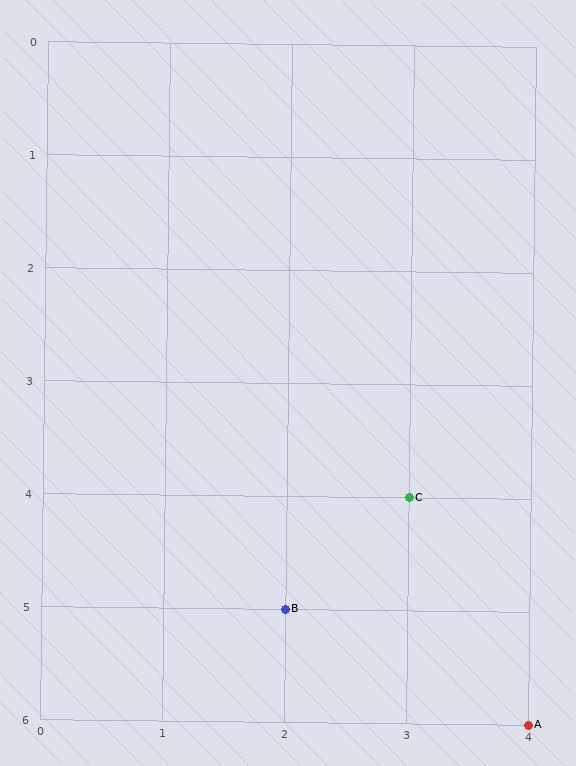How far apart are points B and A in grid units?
Points B and A are 2 columns and 1 row apart (about 2.2 grid units diagonally).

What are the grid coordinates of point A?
Point A is at grid coordinates (4, 6).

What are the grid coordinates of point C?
Point C is at grid coordinates (3, 4).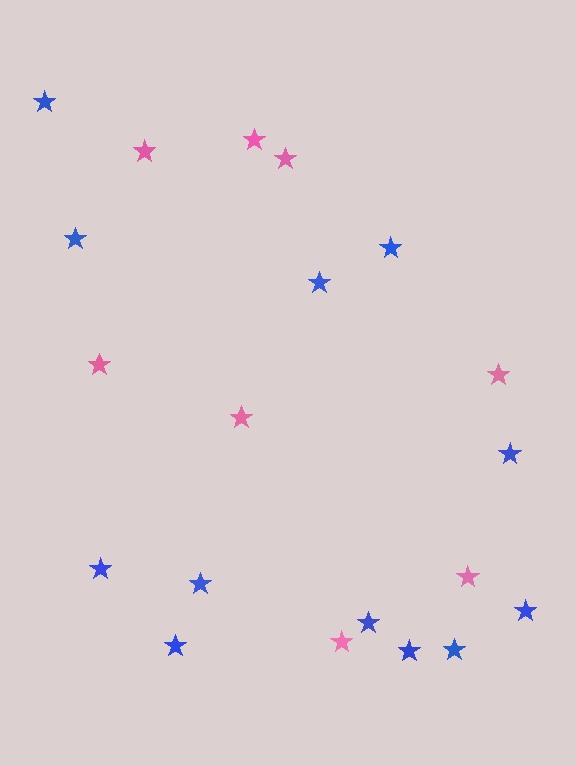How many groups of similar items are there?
There are 2 groups: one group of blue stars (12) and one group of pink stars (8).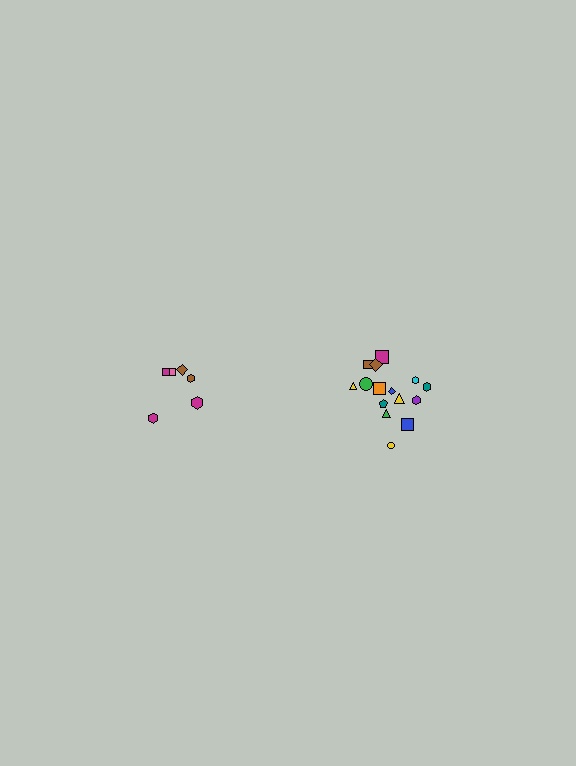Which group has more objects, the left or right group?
The right group.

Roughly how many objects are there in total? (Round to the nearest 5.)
Roughly 20 objects in total.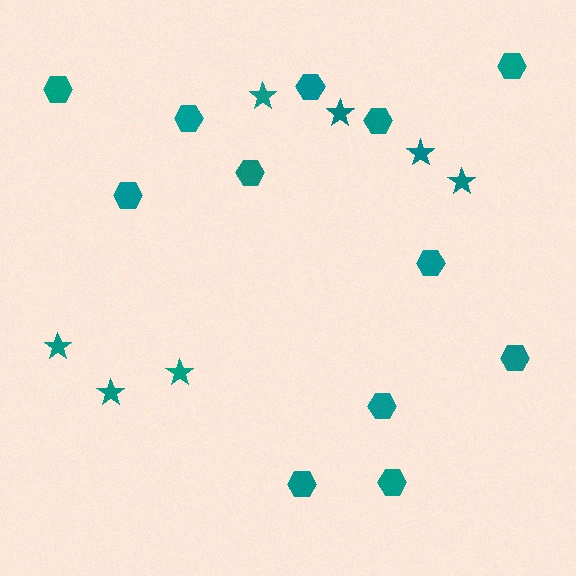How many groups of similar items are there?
There are 2 groups: one group of stars (7) and one group of hexagons (12).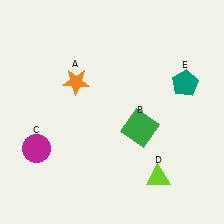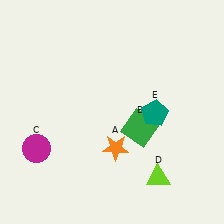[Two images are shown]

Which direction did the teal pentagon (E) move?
The teal pentagon (E) moved left.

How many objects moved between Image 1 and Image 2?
2 objects moved between the two images.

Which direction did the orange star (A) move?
The orange star (A) moved down.